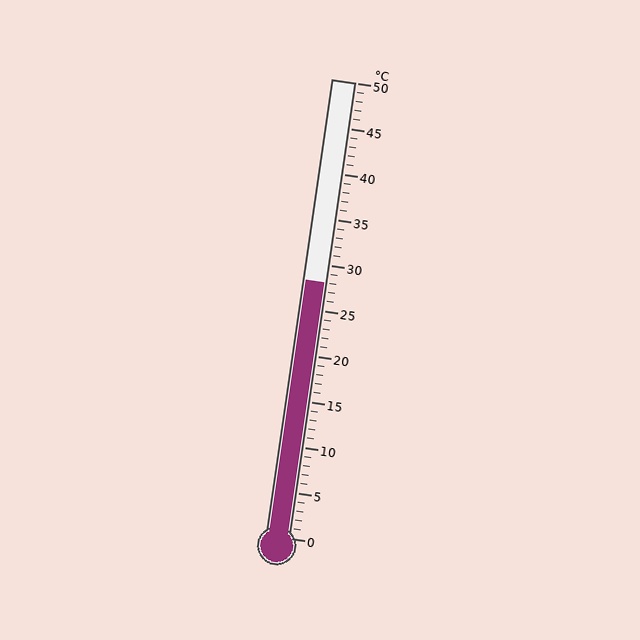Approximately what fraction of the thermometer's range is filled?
The thermometer is filled to approximately 55% of its range.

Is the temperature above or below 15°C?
The temperature is above 15°C.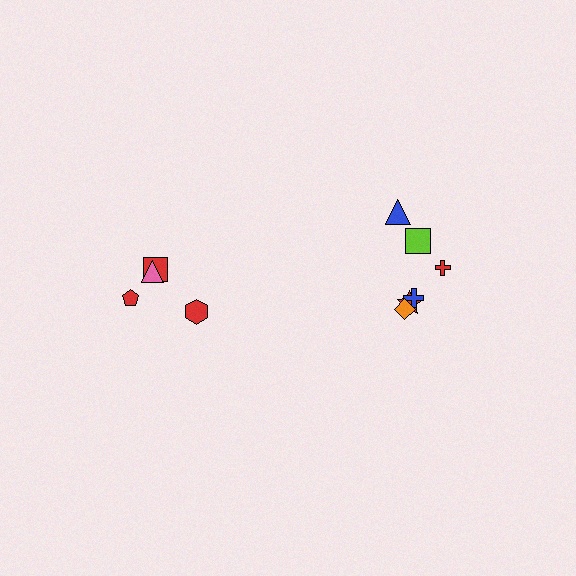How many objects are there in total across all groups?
There are 10 objects.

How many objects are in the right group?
There are 6 objects.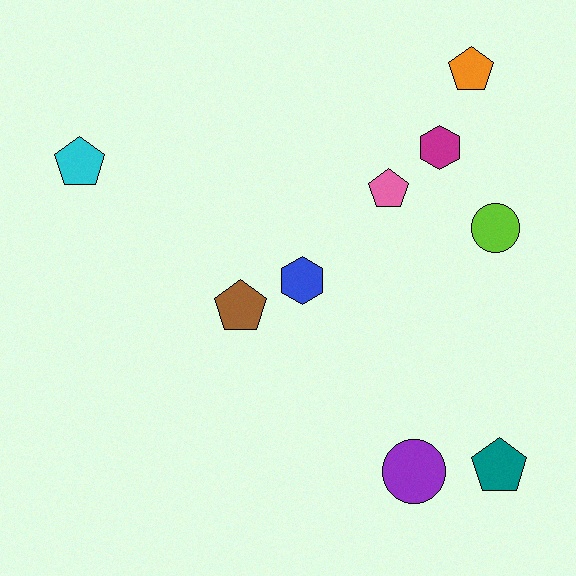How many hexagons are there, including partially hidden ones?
There are 2 hexagons.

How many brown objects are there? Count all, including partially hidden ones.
There is 1 brown object.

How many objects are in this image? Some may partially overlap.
There are 9 objects.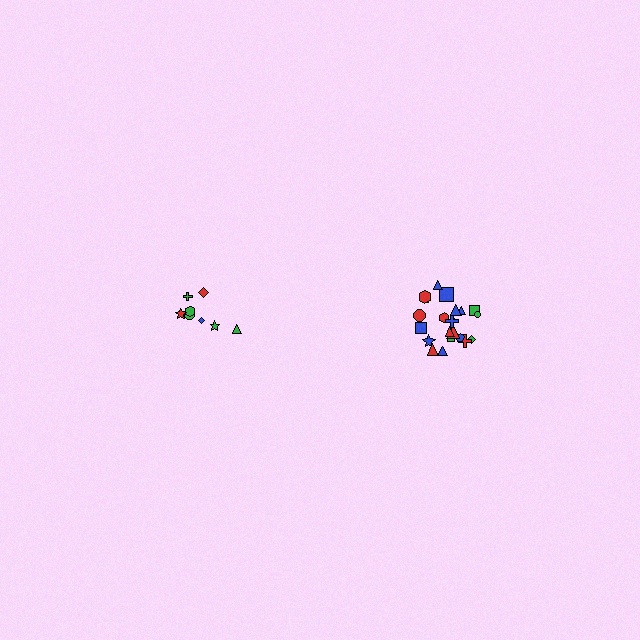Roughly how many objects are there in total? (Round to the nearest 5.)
Roughly 30 objects in total.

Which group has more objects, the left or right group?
The right group.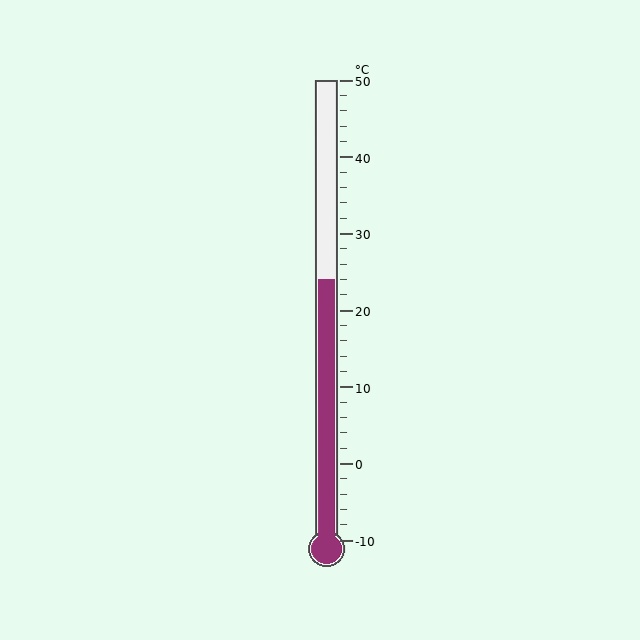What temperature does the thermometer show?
The thermometer shows approximately 24°C.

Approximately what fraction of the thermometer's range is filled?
The thermometer is filled to approximately 55% of its range.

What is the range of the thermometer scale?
The thermometer scale ranges from -10°C to 50°C.